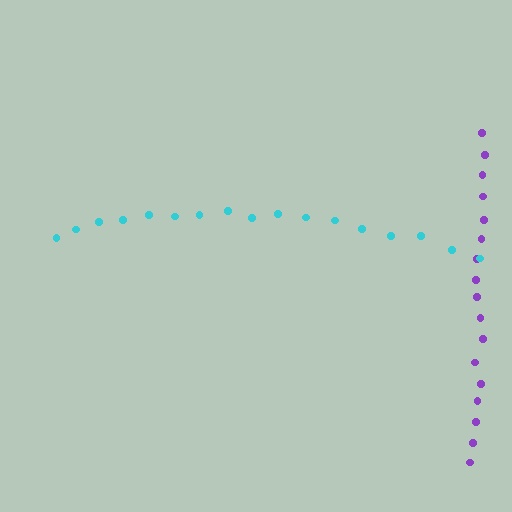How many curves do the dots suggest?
There are 2 distinct paths.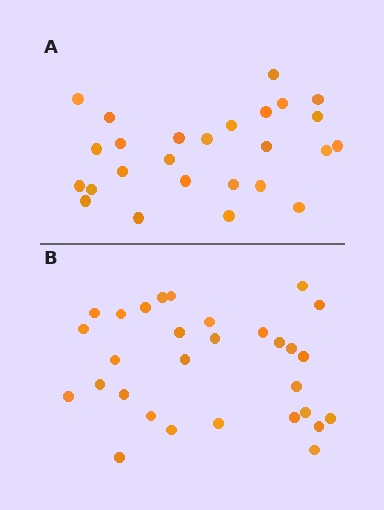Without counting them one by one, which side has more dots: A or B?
Region B (the bottom region) has more dots.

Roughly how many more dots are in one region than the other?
Region B has about 4 more dots than region A.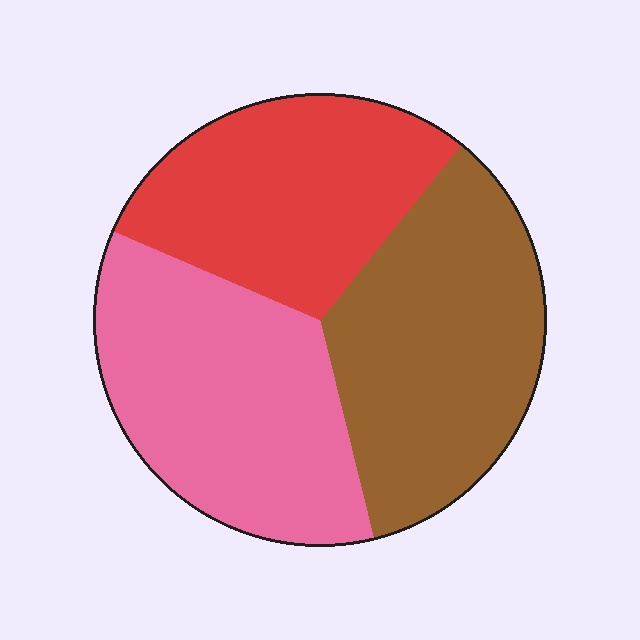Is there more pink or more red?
Pink.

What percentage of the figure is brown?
Brown takes up about one third (1/3) of the figure.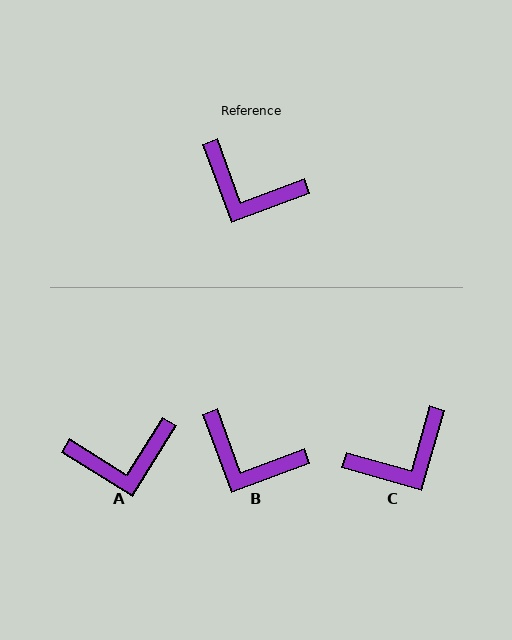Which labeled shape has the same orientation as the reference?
B.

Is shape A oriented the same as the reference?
No, it is off by about 38 degrees.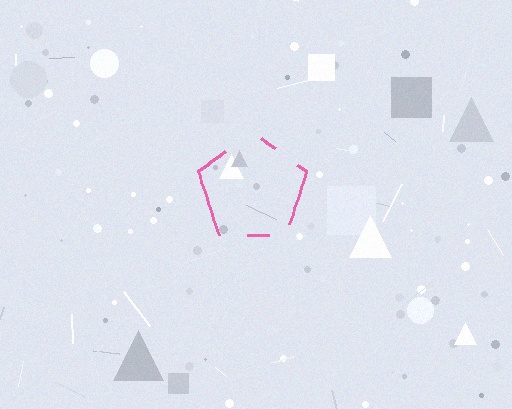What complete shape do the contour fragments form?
The contour fragments form a pentagon.